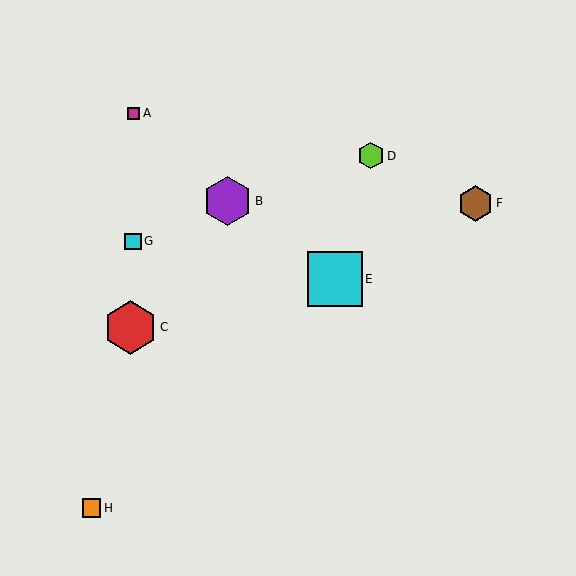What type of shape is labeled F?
Shape F is a brown hexagon.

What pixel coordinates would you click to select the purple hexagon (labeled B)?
Click at (228, 201) to select the purple hexagon B.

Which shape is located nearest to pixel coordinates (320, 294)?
The cyan square (labeled E) at (335, 279) is nearest to that location.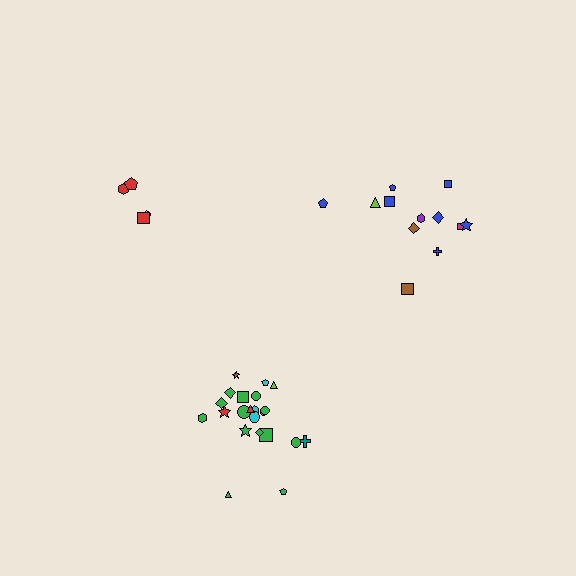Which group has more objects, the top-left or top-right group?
The top-right group.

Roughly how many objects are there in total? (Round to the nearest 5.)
Roughly 40 objects in total.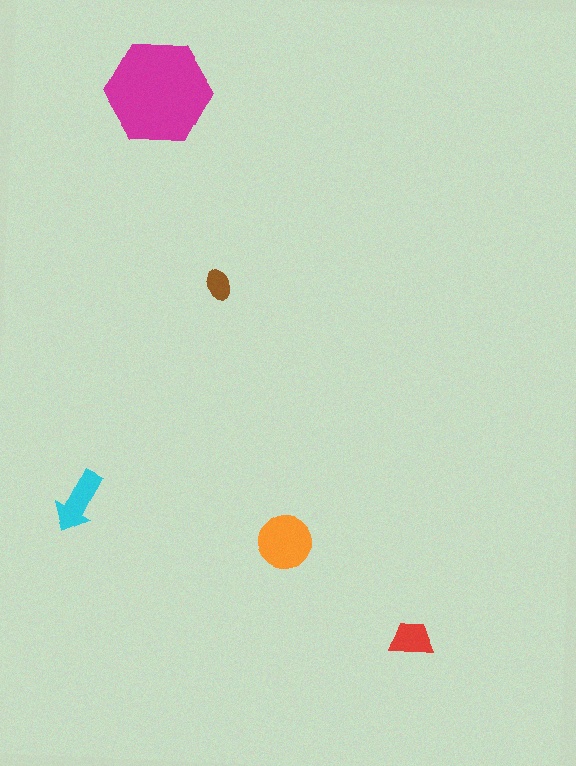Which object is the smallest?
The brown ellipse.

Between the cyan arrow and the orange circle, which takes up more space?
The orange circle.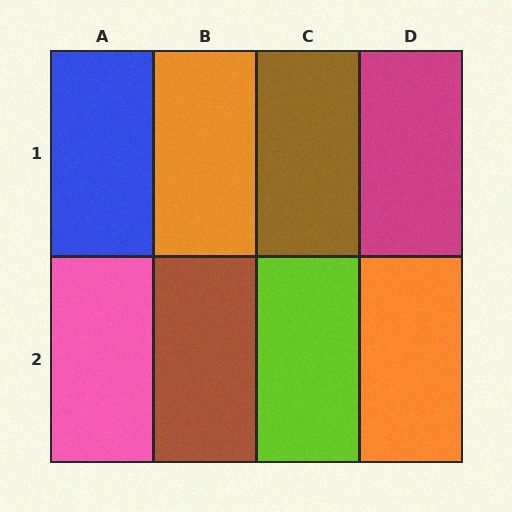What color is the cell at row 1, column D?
Magenta.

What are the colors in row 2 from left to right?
Pink, brown, lime, orange.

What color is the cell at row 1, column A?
Blue.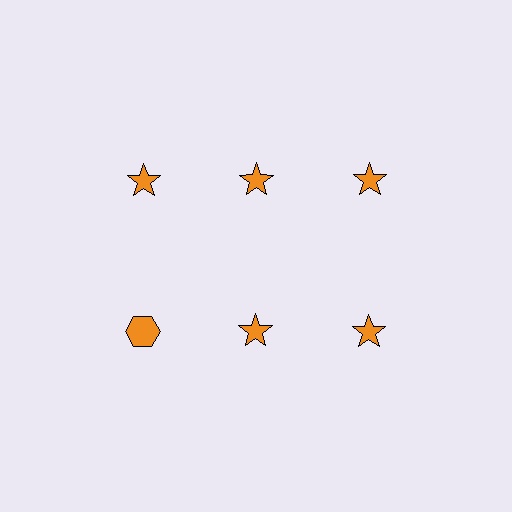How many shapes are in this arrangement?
There are 6 shapes arranged in a grid pattern.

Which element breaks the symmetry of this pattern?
The orange hexagon in the second row, leftmost column breaks the symmetry. All other shapes are orange stars.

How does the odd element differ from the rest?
It has a different shape: hexagon instead of star.